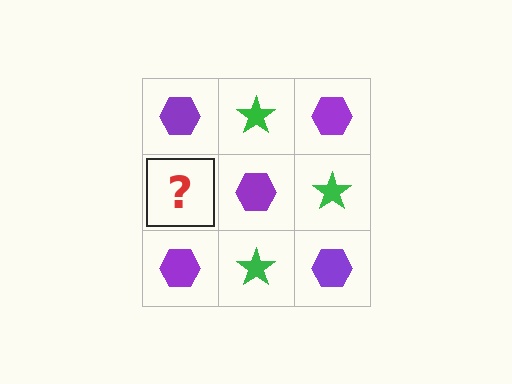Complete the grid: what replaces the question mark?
The question mark should be replaced with a green star.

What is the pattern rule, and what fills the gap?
The rule is that it alternates purple hexagon and green star in a checkerboard pattern. The gap should be filled with a green star.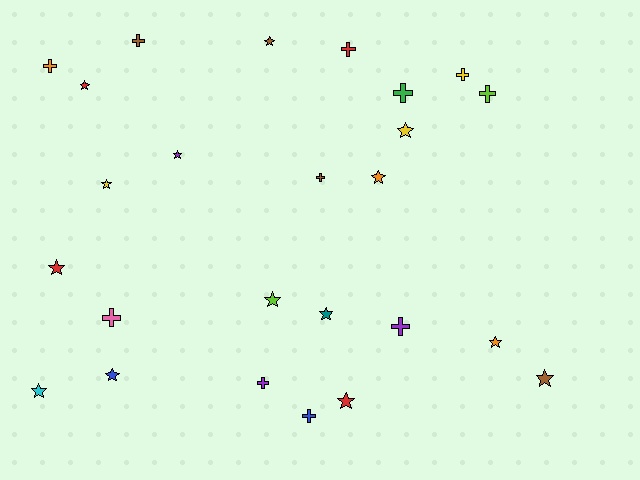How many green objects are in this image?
There is 1 green object.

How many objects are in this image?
There are 25 objects.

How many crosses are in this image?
There are 11 crosses.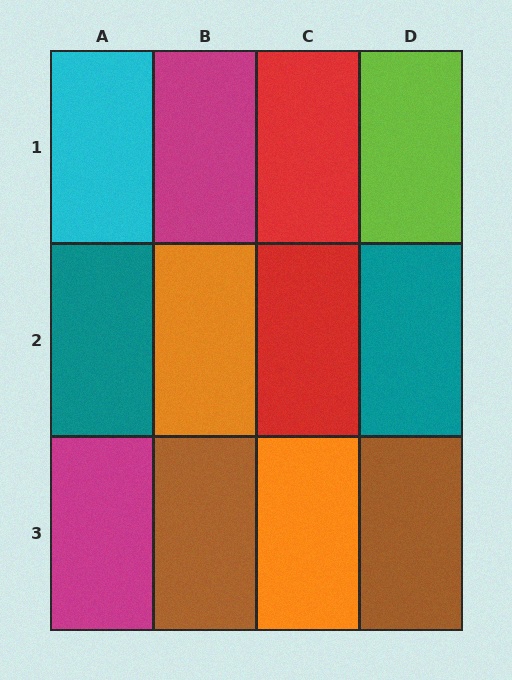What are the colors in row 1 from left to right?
Cyan, magenta, red, lime.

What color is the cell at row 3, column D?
Brown.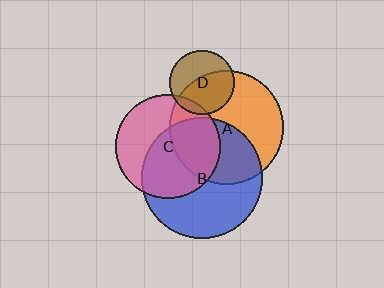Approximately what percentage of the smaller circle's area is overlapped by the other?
Approximately 35%.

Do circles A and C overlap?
Yes.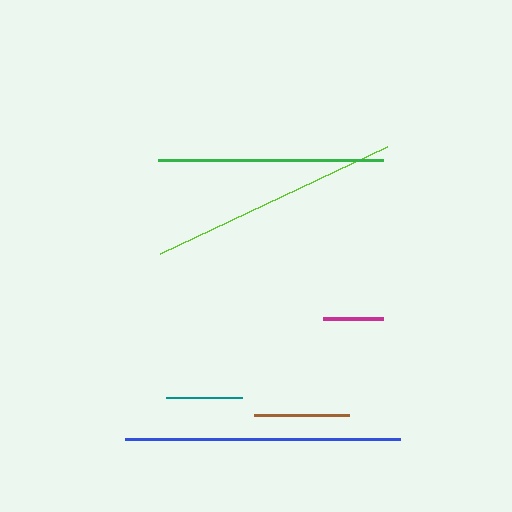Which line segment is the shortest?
The magenta line is the shortest at approximately 60 pixels.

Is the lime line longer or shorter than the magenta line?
The lime line is longer than the magenta line.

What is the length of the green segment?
The green segment is approximately 225 pixels long.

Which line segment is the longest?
The blue line is the longest at approximately 276 pixels.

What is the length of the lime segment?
The lime segment is approximately 251 pixels long.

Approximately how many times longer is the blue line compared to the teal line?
The blue line is approximately 3.6 times the length of the teal line.